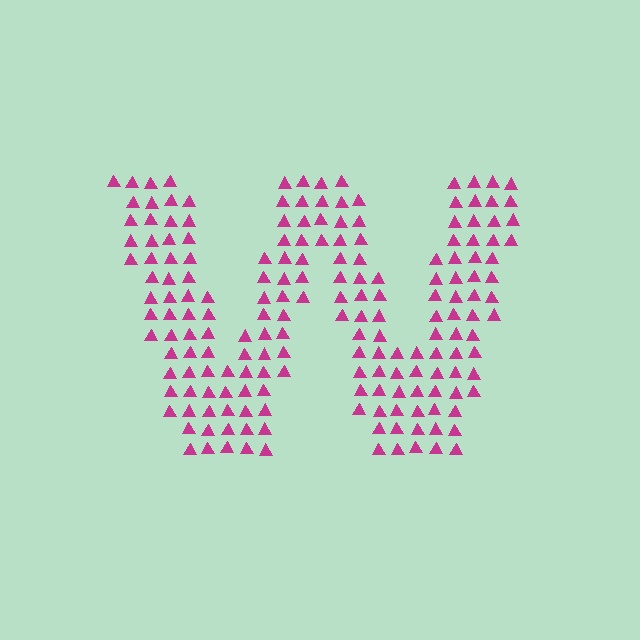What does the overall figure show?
The overall figure shows the letter W.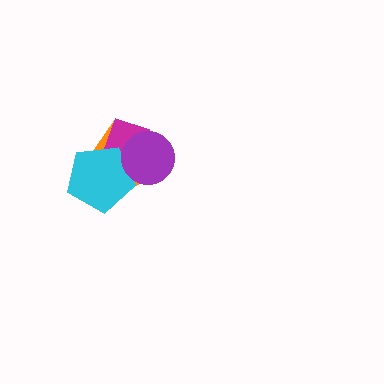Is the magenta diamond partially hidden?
Yes, it is partially covered by another shape.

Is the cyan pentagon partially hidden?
Yes, it is partially covered by another shape.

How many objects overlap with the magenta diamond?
3 objects overlap with the magenta diamond.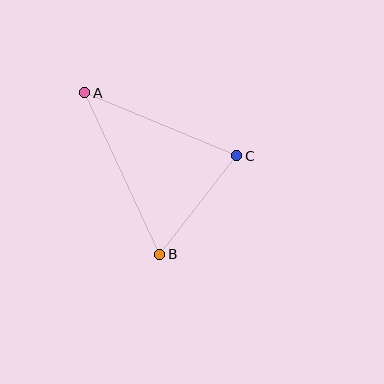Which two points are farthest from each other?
Points A and B are farthest from each other.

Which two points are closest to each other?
Points B and C are closest to each other.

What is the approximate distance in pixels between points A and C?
The distance between A and C is approximately 165 pixels.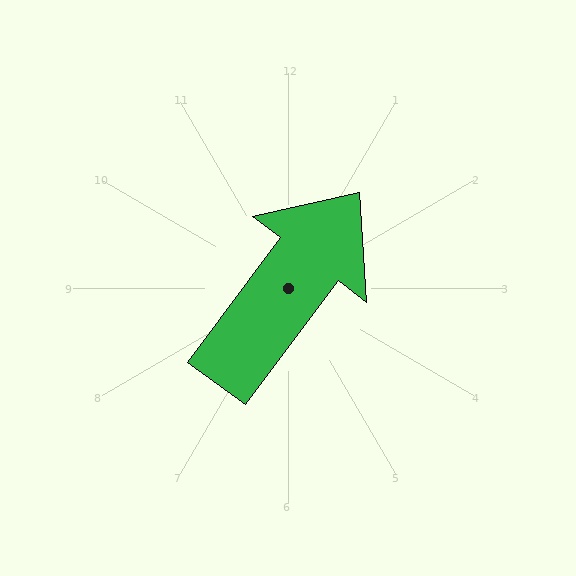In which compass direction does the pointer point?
Northeast.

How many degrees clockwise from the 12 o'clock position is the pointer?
Approximately 37 degrees.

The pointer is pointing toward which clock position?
Roughly 1 o'clock.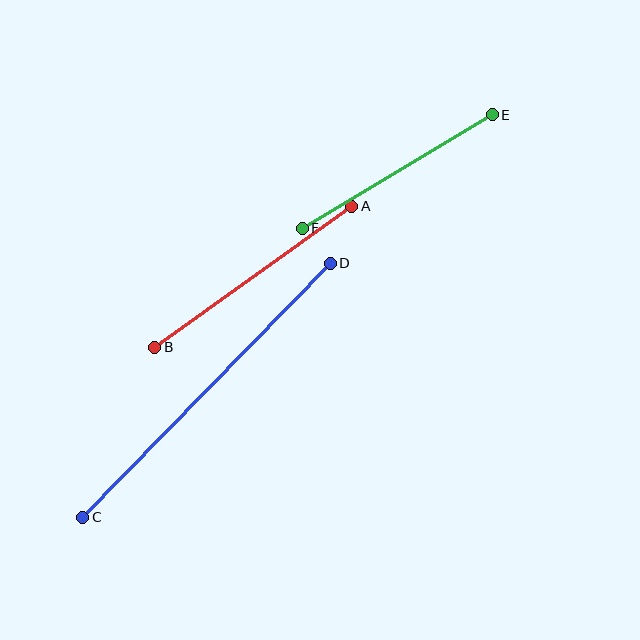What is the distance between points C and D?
The distance is approximately 355 pixels.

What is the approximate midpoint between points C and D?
The midpoint is at approximately (207, 390) pixels.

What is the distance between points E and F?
The distance is approximately 221 pixels.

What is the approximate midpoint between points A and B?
The midpoint is at approximately (253, 277) pixels.